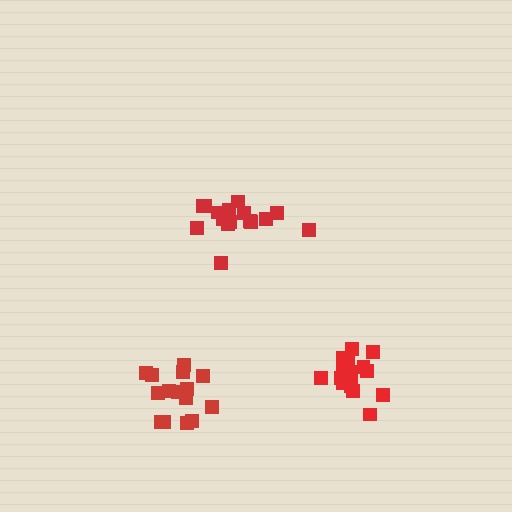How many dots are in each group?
Group 1: 16 dots, Group 2: 15 dots, Group 3: 16 dots (47 total).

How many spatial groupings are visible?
There are 3 spatial groupings.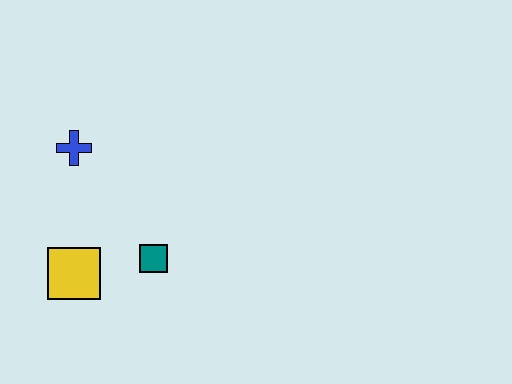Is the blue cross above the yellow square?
Yes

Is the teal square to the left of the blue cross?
No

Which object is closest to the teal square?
The yellow square is closest to the teal square.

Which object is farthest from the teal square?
The blue cross is farthest from the teal square.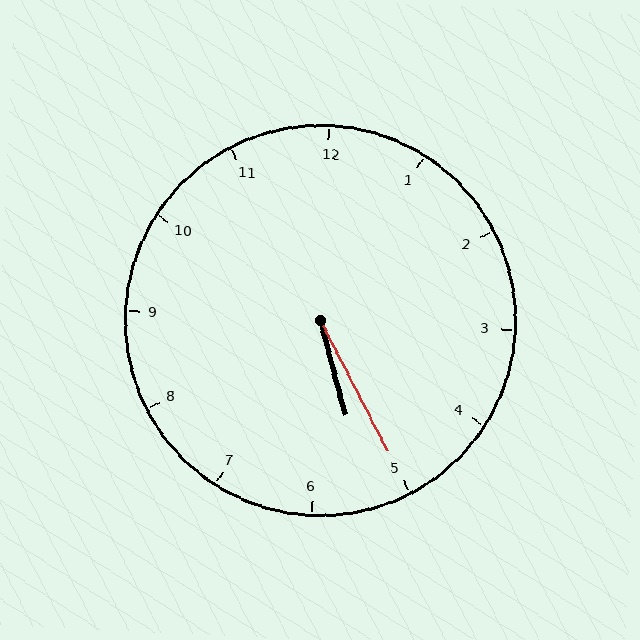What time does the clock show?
5:25.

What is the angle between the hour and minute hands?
Approximately 12 degrees.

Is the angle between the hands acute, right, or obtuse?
It is acute.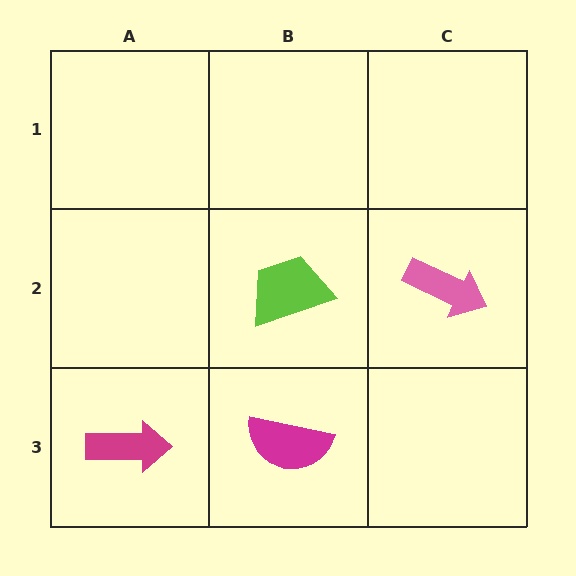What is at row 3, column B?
A magenta semicircle.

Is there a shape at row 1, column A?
No, that cell is empty.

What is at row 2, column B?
A lime trapezoid.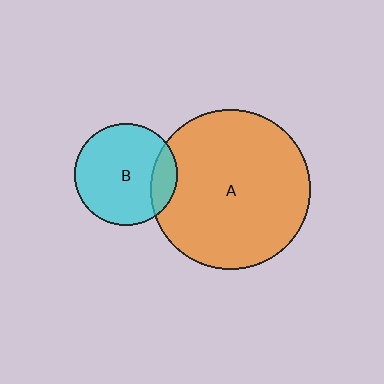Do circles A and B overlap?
Yes.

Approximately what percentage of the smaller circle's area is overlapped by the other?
Approximately 15%.